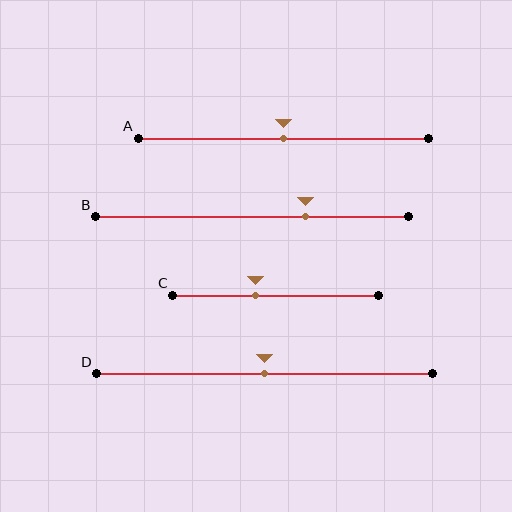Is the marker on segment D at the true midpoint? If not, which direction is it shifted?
Yes, the marker on segment D is at the true midpoint.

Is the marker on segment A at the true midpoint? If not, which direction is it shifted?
Yes, the marker on segment A is at the true midpoint.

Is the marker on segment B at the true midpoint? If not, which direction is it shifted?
No, the marker on segment B is shifted to the right by about 17% of the segment length.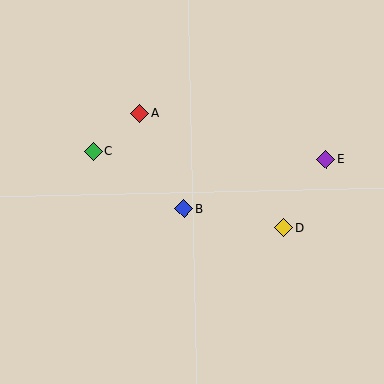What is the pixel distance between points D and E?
The distance between D and E is 80 pixels.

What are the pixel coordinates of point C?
Point C is at (93, 151).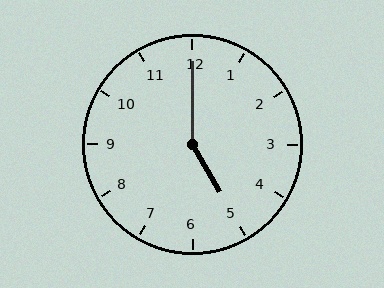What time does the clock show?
5:00.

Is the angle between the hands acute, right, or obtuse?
It is obtuse.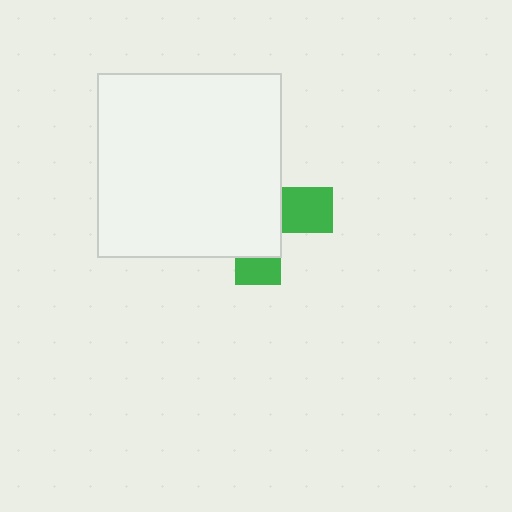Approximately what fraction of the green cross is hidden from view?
Roughly 69% of the green cross is hidden behind the white square.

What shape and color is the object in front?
The object in front is a white square.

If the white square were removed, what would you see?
You would see the complete green cross.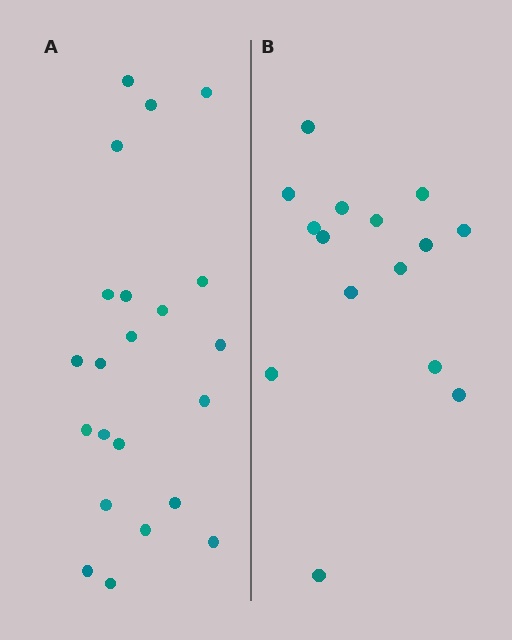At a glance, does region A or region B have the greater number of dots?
Region A (the left region) has more dots.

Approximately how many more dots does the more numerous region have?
Region A has roughly 8 or so more dots than region B.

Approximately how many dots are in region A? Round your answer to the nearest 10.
About 20 dots. (The exact count is 22, which rounds to 20.)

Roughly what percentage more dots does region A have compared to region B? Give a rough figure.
About 45% more.